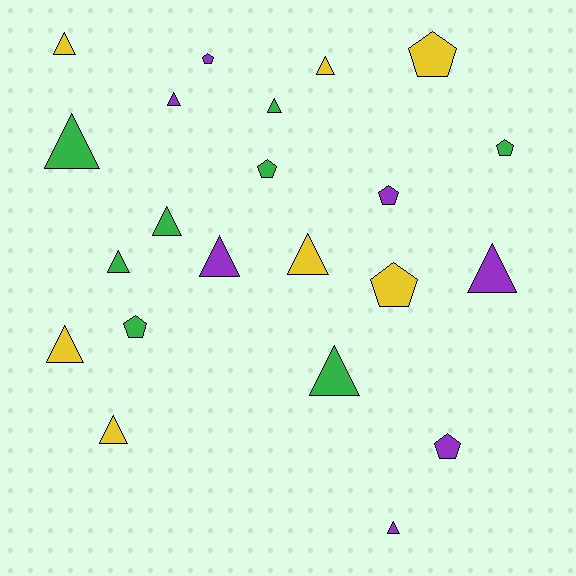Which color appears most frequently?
Green, with 8 objects.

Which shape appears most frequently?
Triangle, with 14 objects.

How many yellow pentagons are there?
There are 2 yellow pentagons.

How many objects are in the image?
There are 22 objects.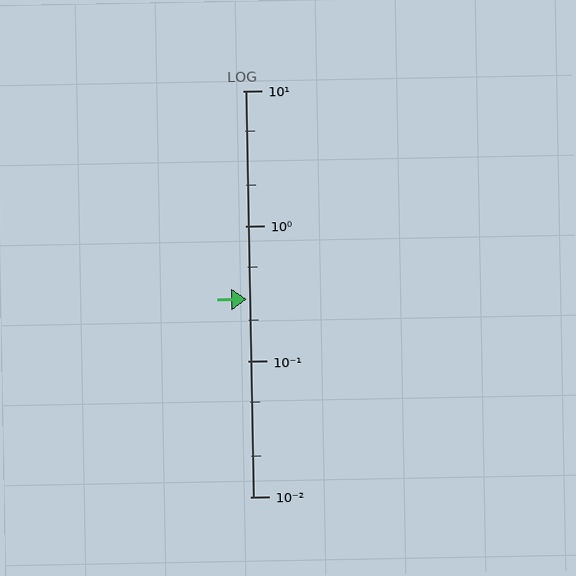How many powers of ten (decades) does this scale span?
The scale spans 3 decades, from 0.01 to 10.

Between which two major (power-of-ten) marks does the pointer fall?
The pointer is between 0.1 and 1.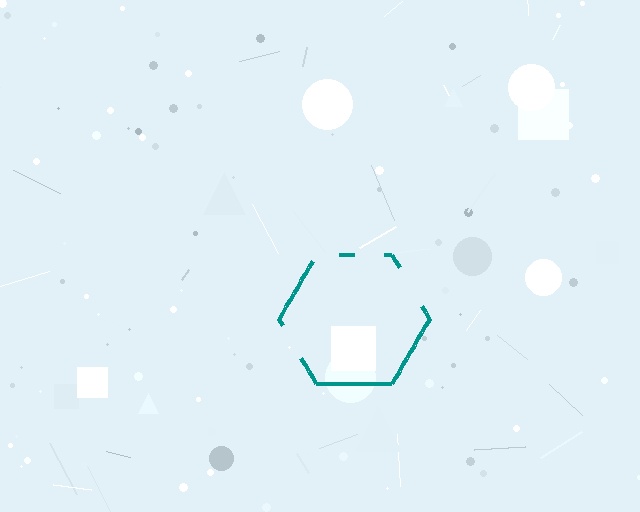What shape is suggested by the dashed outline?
The dashed outline suggests a hexagon.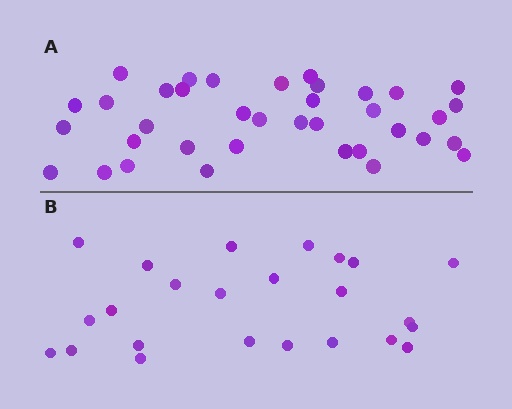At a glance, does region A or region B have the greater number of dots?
Region A (the top region) has more dots.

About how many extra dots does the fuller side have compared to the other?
Region A has approximately 15 more dots than region B.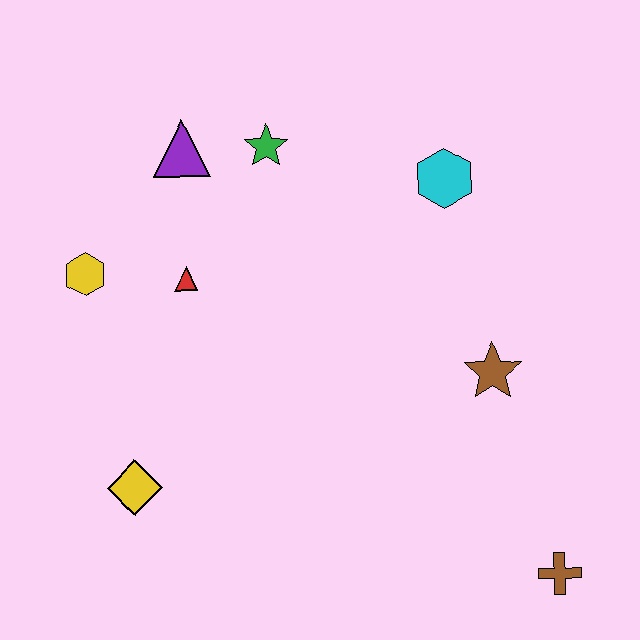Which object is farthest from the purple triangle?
The brown cross is farthest from the purple triangle.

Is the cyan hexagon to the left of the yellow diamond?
No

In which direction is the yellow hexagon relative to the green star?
The yellow hexagon is to the left of the green star.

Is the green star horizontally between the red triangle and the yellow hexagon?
No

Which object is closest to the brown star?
The cyan hexagon is closest to the brown star.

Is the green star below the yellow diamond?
No